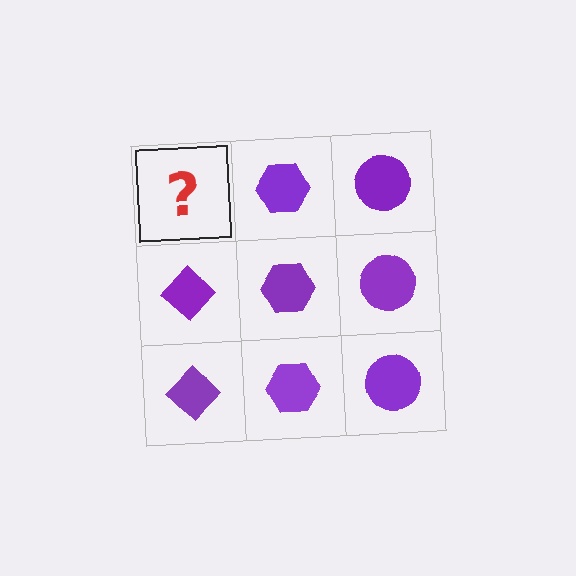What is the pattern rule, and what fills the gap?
The rule is that each column has a consistent shape. The gap should be filled with a purple diamond.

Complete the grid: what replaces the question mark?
The question mark should be replaced with a purple diamond.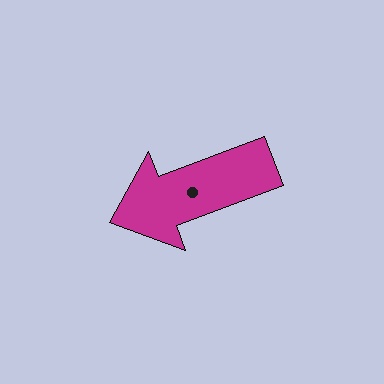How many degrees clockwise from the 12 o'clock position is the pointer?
Approximately 249 degrees.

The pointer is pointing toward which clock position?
Roughly 8 o'clock.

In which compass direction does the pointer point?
West.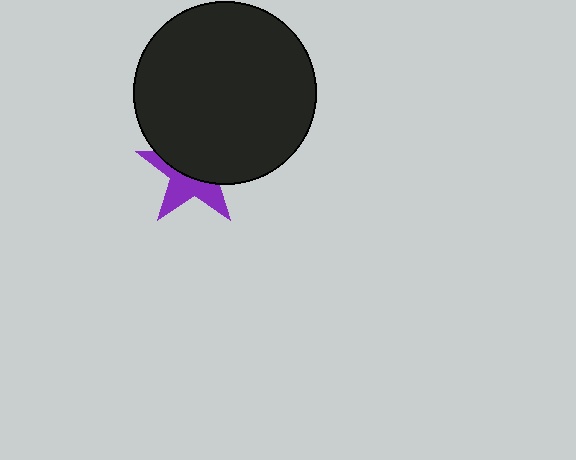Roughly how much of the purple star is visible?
A small part of it is visible (roughly 44%).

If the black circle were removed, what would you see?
You would see the complete purple star.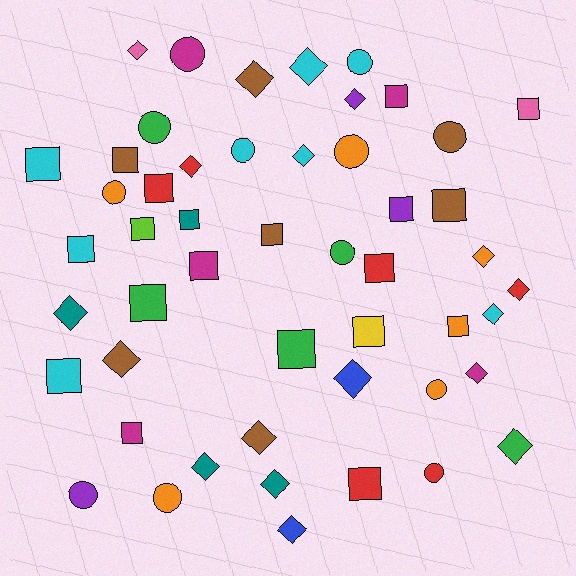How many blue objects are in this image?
There are 2 blue objects.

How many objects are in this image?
There are 50 objects.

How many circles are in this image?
There are 12 circles.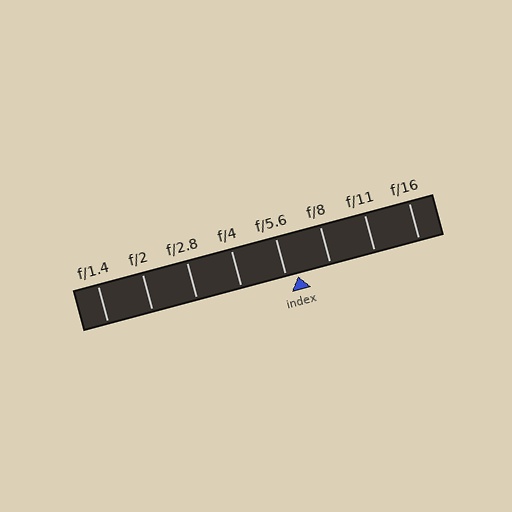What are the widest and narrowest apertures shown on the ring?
The widest aperture shown is f/1.4 and the narrowest is f/16.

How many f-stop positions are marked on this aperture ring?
There are 8 f-stop positions marked.